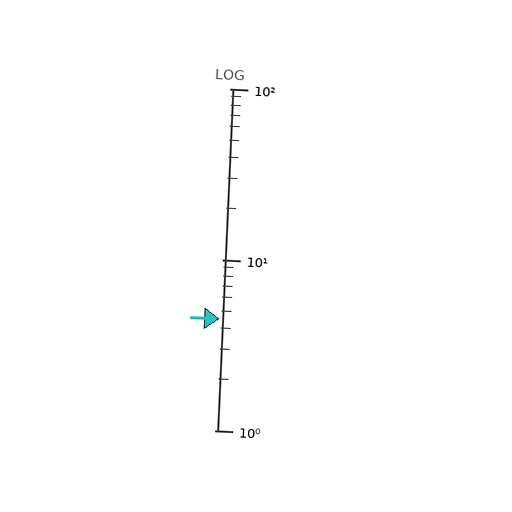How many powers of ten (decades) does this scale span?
The scale spans 2 decades, from 1 to 100.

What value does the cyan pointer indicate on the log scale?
The pointer indicates approximately 4.5.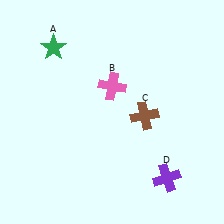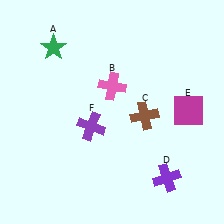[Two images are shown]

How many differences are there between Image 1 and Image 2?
There are 2 differences between the two images.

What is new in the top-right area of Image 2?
A magenta square (E) was added in the top-right area of Image 2.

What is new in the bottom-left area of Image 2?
A purple cross (F) was added in the bottom-left area of Image 2.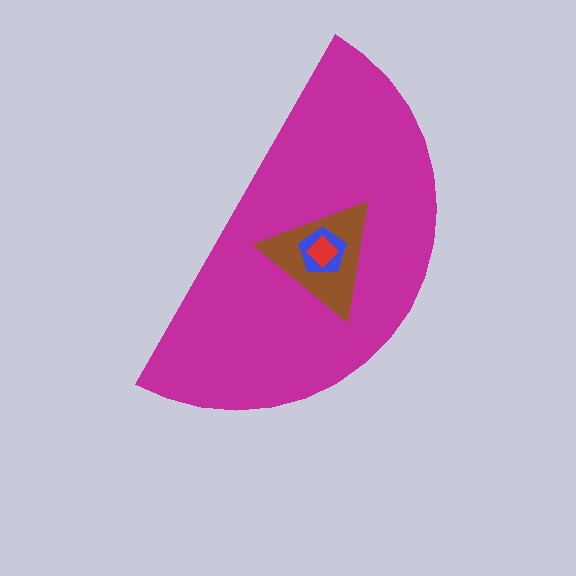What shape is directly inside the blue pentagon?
The red diamond.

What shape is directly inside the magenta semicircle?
The brown triangle.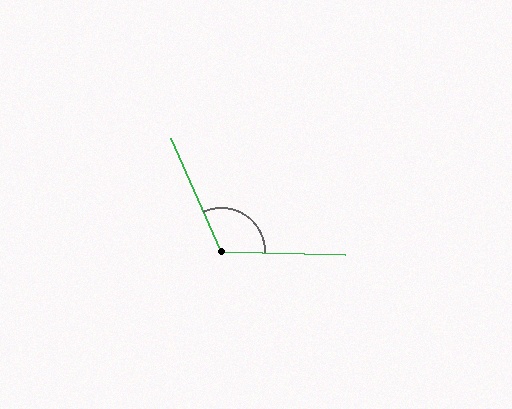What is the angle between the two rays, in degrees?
Approximately 115 degrees.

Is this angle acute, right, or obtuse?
It is obtuse.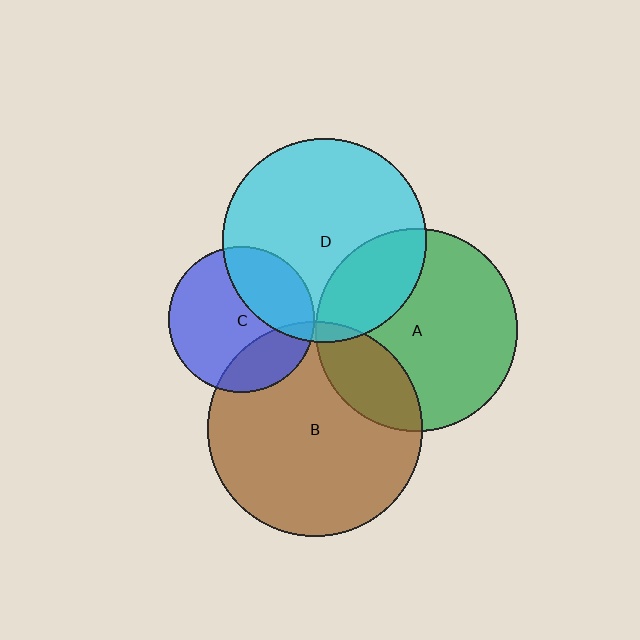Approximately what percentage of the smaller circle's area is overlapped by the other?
Approximately 25%.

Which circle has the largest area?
Circle B (brown).